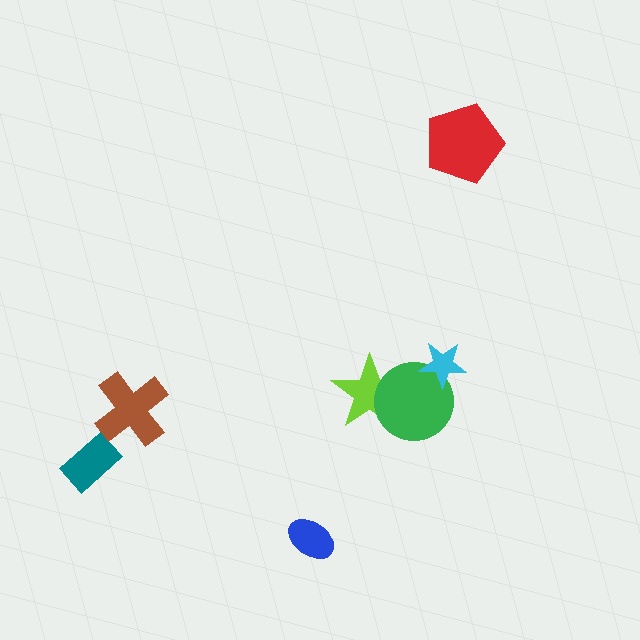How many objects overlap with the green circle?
2 objects overlap with the green circle.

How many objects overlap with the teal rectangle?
0 objects overlap with the teal rectangle.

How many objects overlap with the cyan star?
1 object overlaps with the cyan star.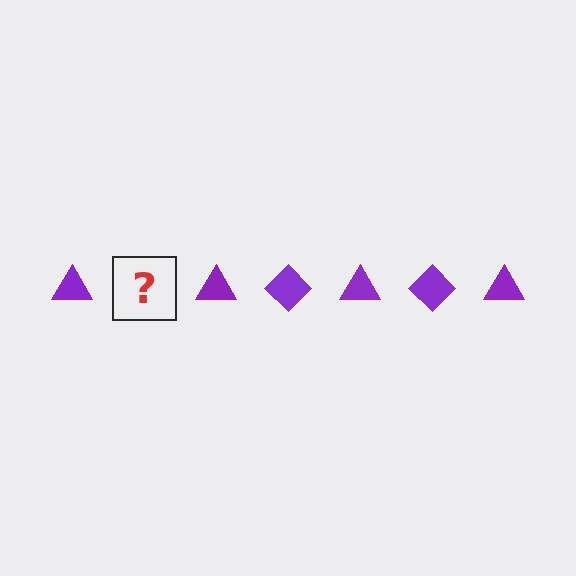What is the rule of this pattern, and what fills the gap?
The rule is that the pattern cycles through triangle, diamond shapes in purple. The gap should be filled with a purple diamond.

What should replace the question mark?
The question mark should be replaced with a purple diamond.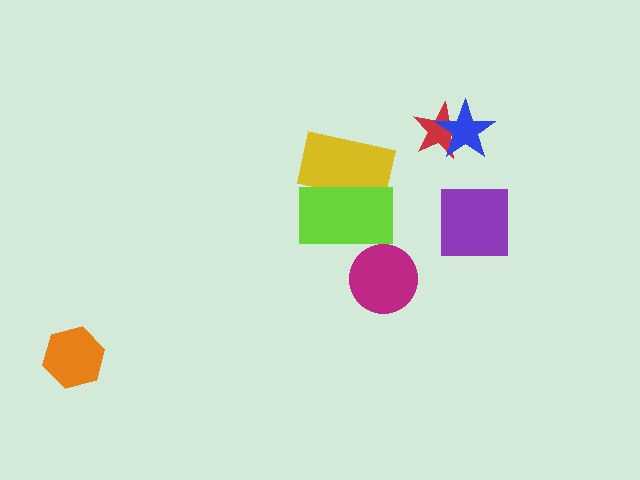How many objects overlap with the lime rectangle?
1 object overlaps with the lime rectangle.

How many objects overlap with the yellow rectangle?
1 object overlaps with the yellow rectangle.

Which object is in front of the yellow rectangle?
The lime rectangle is in front of the yellow rectangle.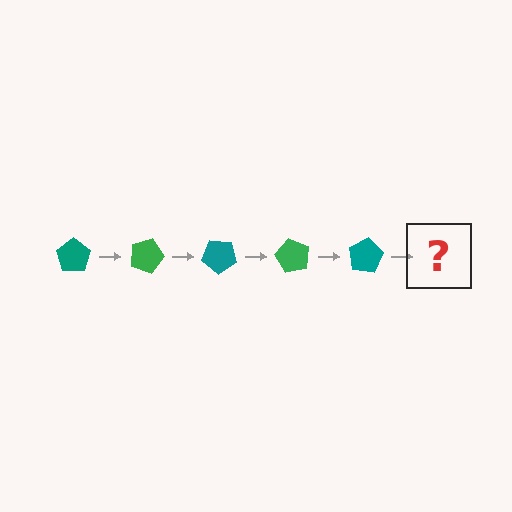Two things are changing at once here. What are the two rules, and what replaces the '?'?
The two rules are that it rotates 20 degrees each step and the color cycles through teal and green. The '?' should be a green pentagon, rotated 100 degrees from the start.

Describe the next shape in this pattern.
It should be a green pentagon, rotated 100 degrees from the start.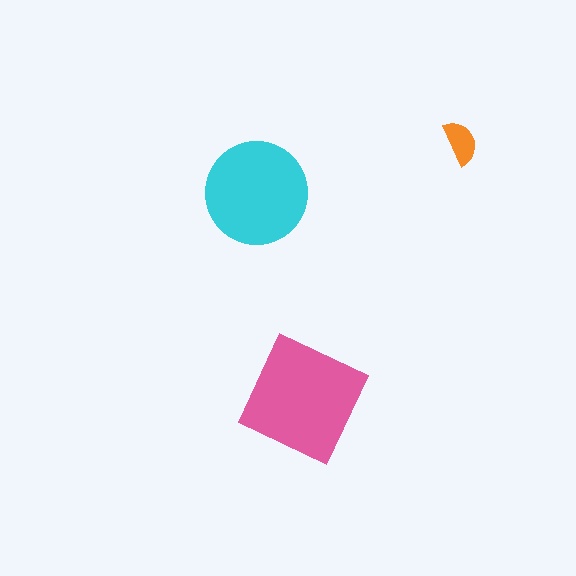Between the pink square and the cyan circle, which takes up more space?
The pink square.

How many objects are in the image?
There are 3 objects in the image.